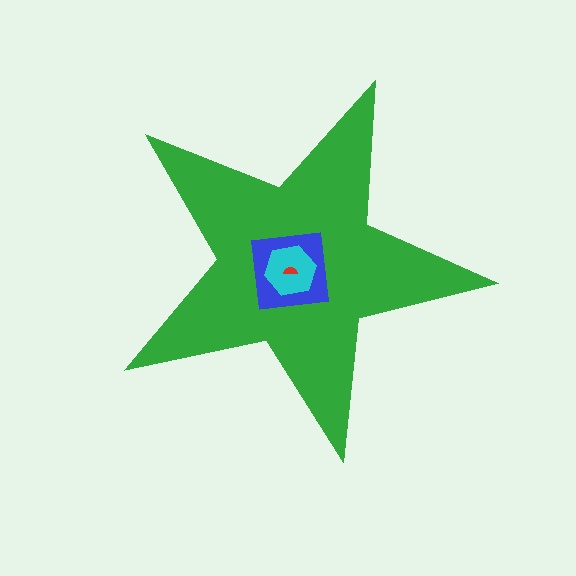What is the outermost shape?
The green star.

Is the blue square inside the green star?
Yes.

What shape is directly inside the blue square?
The cyan hexagon.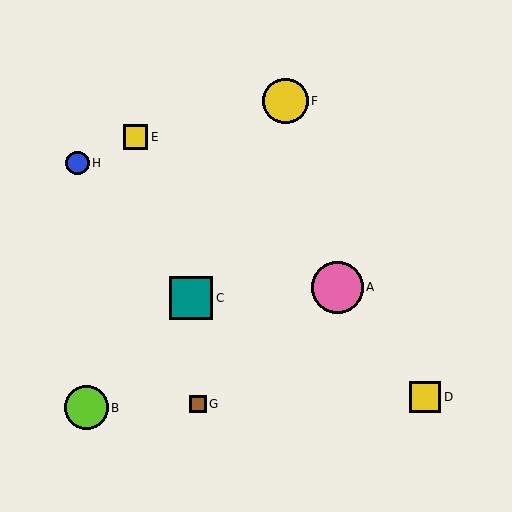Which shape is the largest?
The pink circle (labeled A) is the largest.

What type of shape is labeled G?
Shape G is a brown square.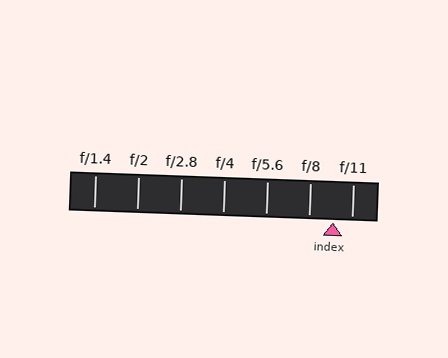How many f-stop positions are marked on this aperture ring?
There are 7 f-stop positions marked.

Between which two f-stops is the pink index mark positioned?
The index mark is between f/8 and f/11.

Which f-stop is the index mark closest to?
The index mark is closest to f/11.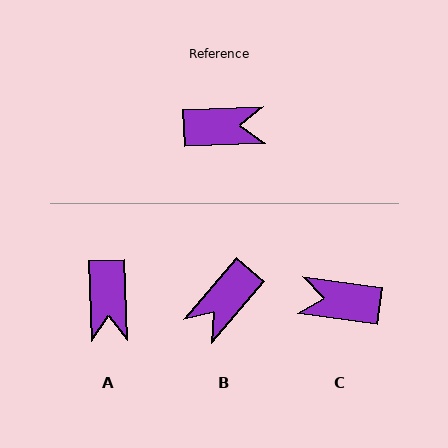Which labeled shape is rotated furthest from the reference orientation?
C, about 170 degrees away.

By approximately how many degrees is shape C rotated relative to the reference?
Approximately 170 degrees counter-clockwise.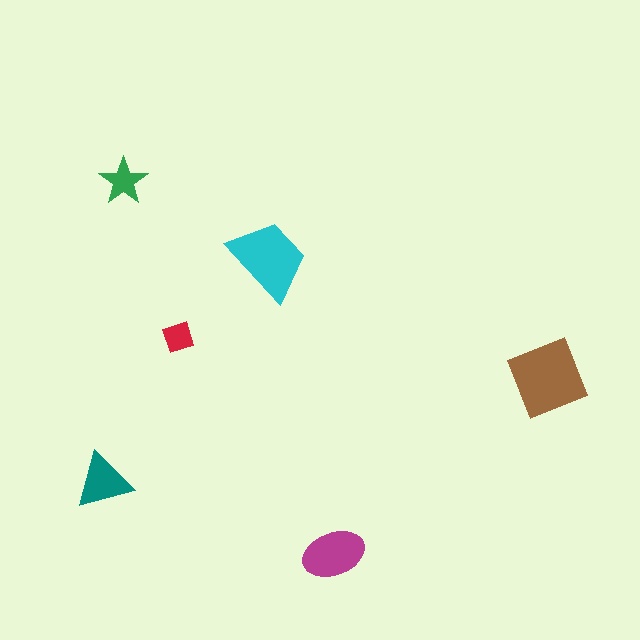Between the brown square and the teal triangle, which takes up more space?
The brown square.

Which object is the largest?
The brown square.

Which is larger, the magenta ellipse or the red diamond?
The magenta ellipse.